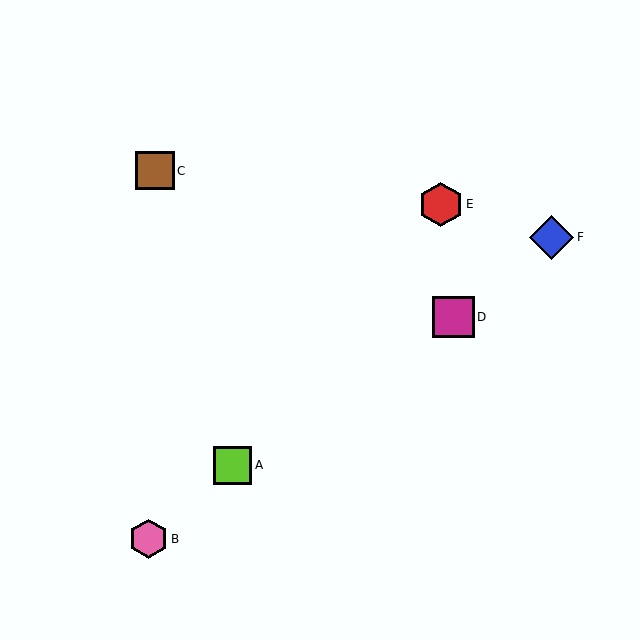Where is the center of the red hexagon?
The center of the red hexagon is at (441, 204).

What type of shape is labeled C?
Shape C is a brown square.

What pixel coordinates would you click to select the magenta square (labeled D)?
Click at (453, 317) to select the magenta square D.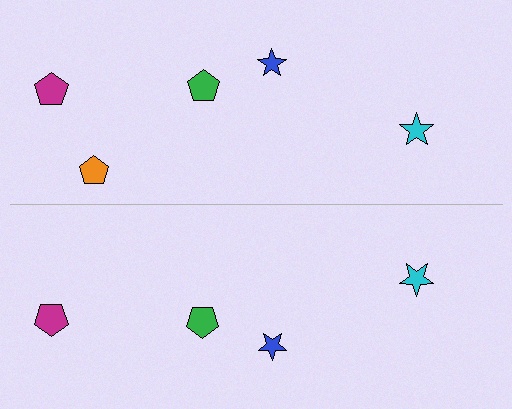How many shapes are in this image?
There are 9 shapes in this image.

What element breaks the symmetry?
A orange pentagon is missing from the bottom side.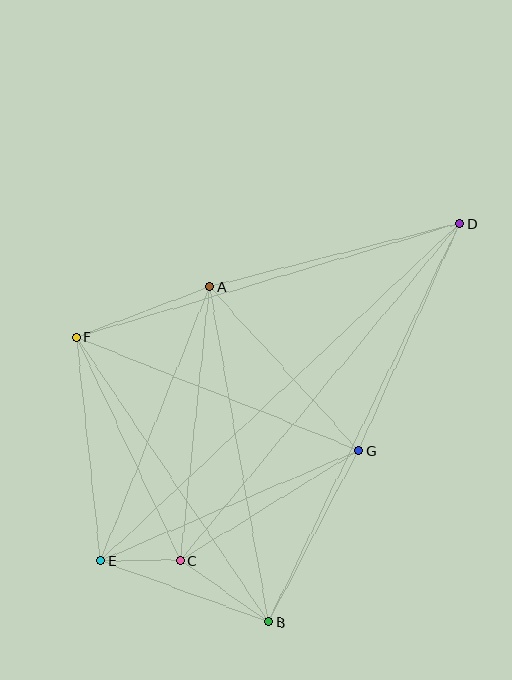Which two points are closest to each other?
Points C and E are closest to each other.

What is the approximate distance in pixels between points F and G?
The distance between F and G is approximately 305 pixels.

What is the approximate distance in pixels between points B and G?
The distance between B and G is approximately 193 pixels.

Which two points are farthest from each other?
Points D and E are farthest from each other.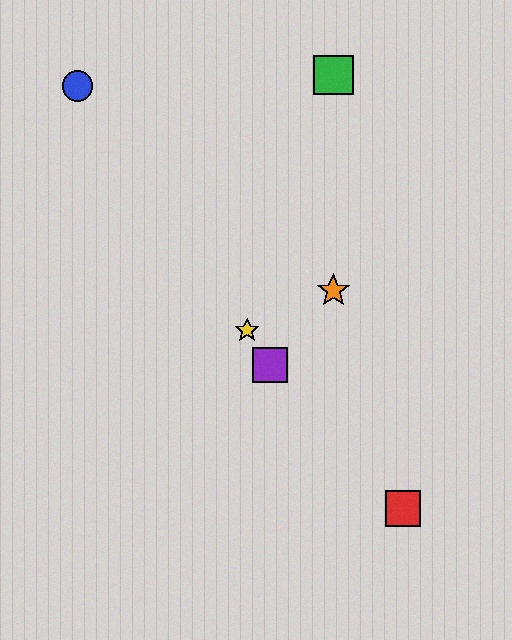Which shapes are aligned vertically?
The green square, the orange star are aligned vertically.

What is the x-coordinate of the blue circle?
The blue circle is at x≈77.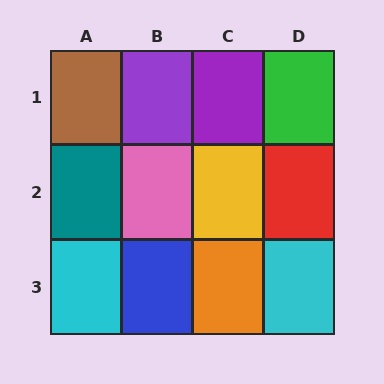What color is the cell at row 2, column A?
Teal.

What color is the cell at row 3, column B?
Blue.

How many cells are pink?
1 cell is pink.